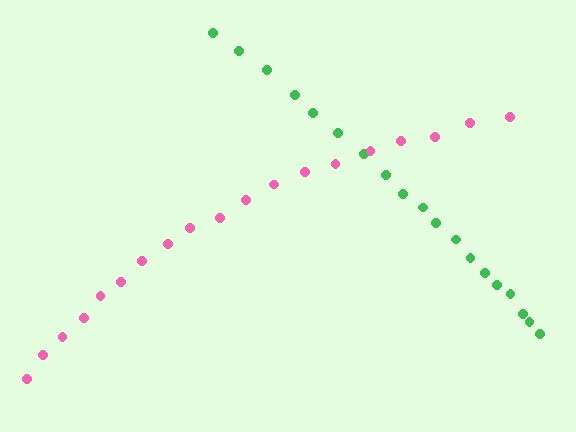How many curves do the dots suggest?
There are 2 distinct paths.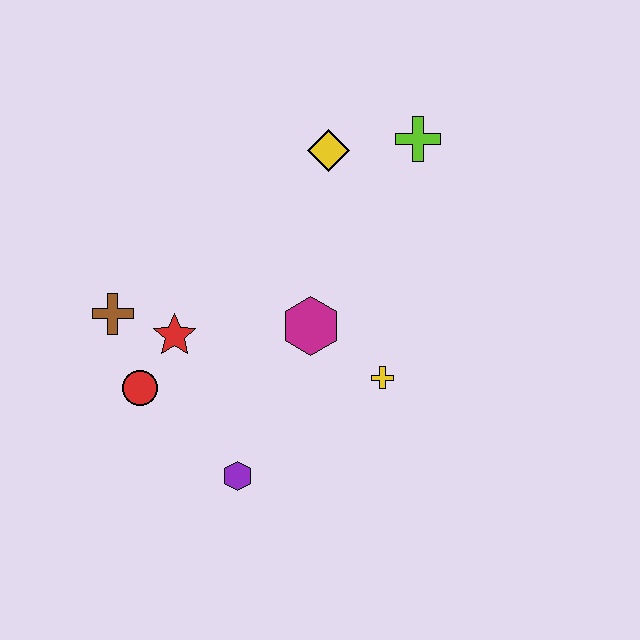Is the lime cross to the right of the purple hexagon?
Yes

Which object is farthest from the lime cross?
The purple hexagon is farthest from the lime cross.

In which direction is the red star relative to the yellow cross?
The red star is to the left of the yellow cross.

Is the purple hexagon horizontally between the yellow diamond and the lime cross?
No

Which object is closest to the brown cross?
The red star is closest to the brown cross.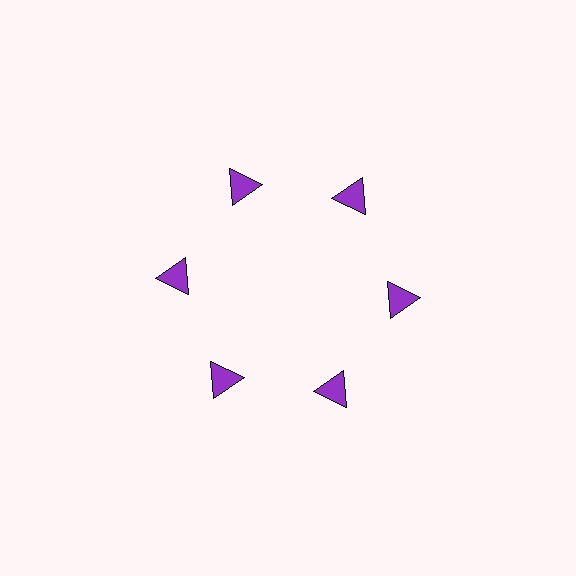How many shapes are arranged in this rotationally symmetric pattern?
There are 6 shapes, arranged in 6 groups of 1.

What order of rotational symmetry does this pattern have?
This pattern has 6-fold rotational symmetry.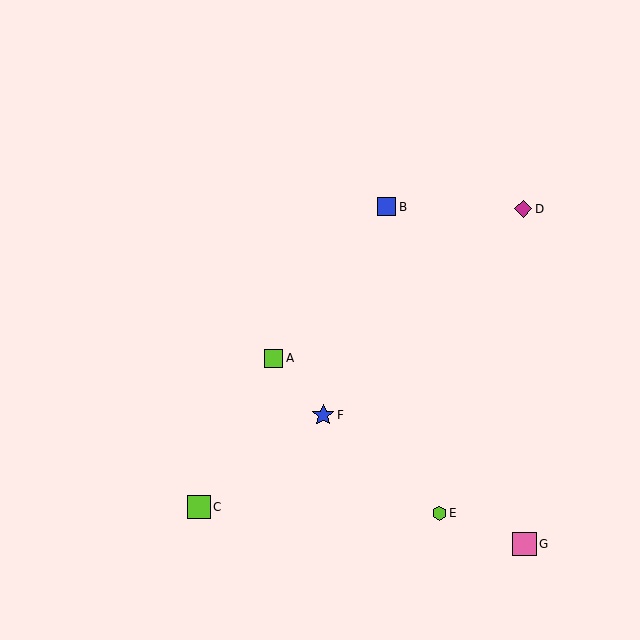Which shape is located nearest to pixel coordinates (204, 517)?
The lime square (labeled C) at (199, 507) is nearest to that location.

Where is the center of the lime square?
The center of the lime square is at (199, 507).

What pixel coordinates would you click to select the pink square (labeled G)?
Click at (524, 544) to select the pink square G.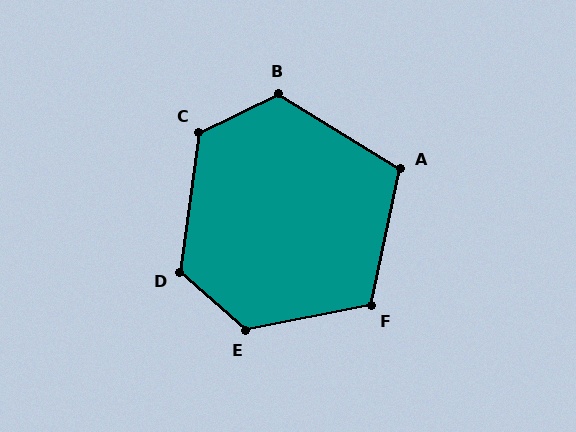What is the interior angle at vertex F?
Approximately 114 degrees (obtuse).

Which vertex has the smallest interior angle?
A, at approximately 109 degrees.